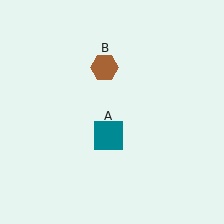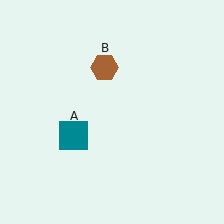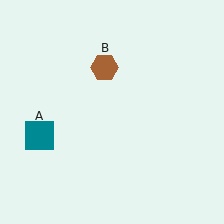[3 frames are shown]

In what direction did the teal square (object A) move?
The teal square (object A) moved left.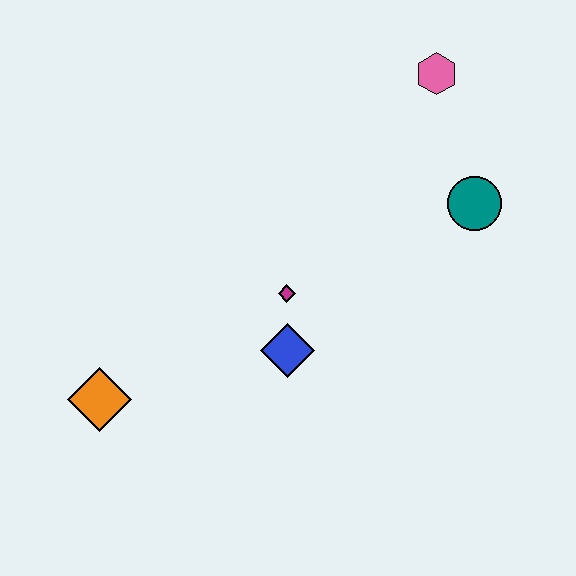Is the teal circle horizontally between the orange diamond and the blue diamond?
No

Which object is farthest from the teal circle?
The orange diamond is farthest from the teal circle.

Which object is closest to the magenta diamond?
The blue diamond is closest to the magenta diamond.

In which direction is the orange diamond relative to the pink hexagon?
The orange diamond is to the left of the pink hexagon.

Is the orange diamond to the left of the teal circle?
Yes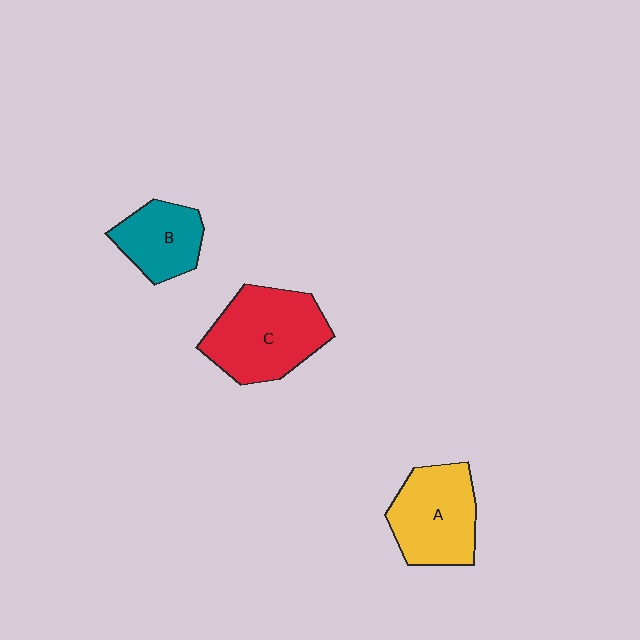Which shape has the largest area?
Shape C (red).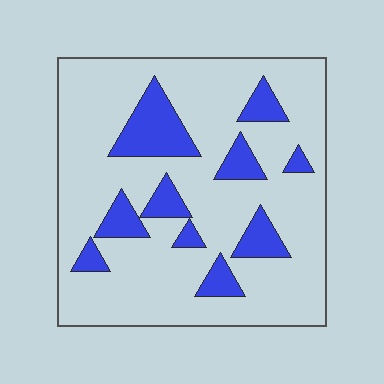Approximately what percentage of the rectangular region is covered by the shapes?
Approximately 20%.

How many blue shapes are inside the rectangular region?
10.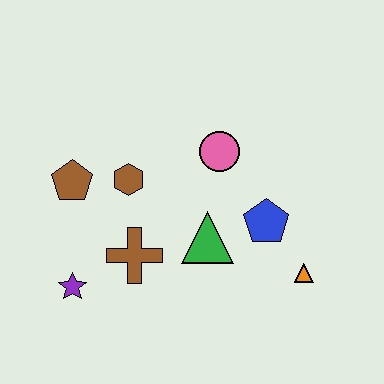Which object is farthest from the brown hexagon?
The orange triangle is farthest from the brown hexagon.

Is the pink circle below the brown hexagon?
No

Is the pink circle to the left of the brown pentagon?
No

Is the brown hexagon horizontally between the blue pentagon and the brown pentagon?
Yes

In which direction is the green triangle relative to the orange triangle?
The green triangle is to the left of the orange triangle.